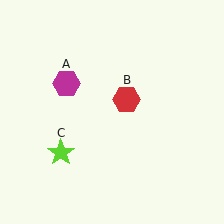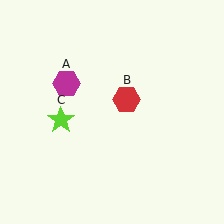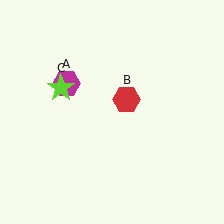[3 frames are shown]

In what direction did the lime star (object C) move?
The lime star (object C) moved up.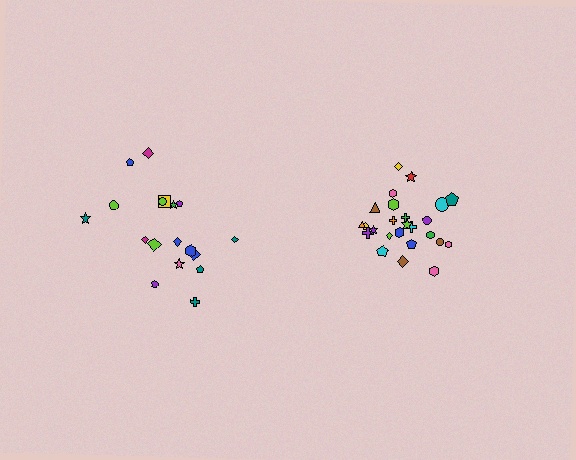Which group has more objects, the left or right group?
The right group.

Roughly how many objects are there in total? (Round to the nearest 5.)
Roughly 45 objects in total.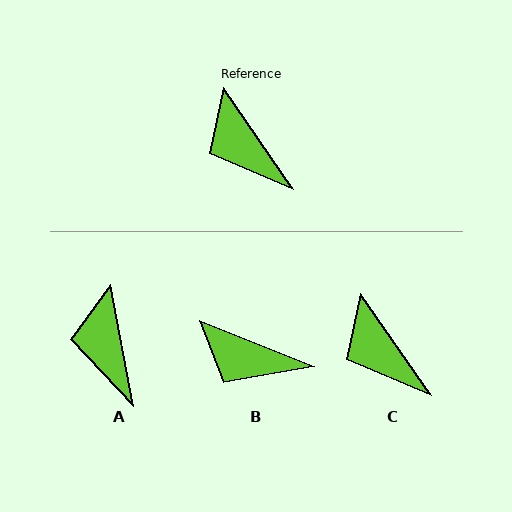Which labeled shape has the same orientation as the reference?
C.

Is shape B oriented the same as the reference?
No, it is off by about 34 degrees.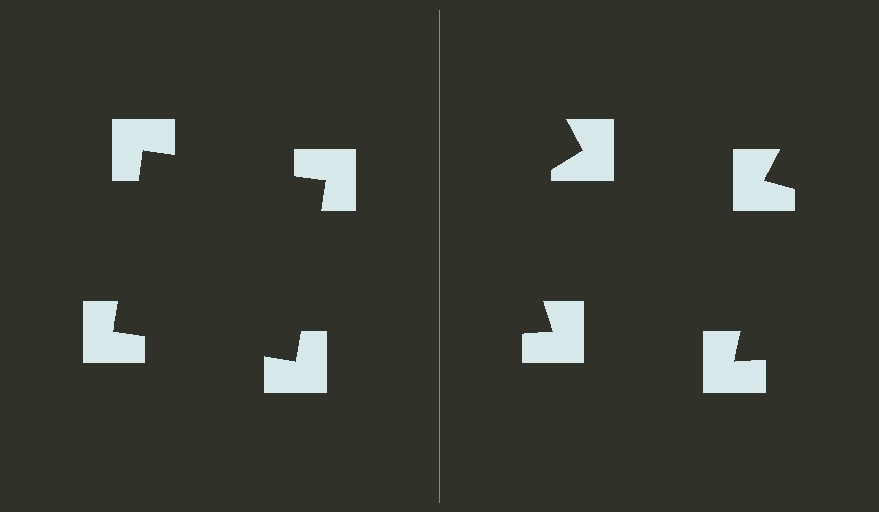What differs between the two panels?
The notched squares are positioned identically on both sides; only the wedge orientations differ. On the left they align to a square; on the right they are misaligned.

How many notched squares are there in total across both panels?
8 — 4 on each side.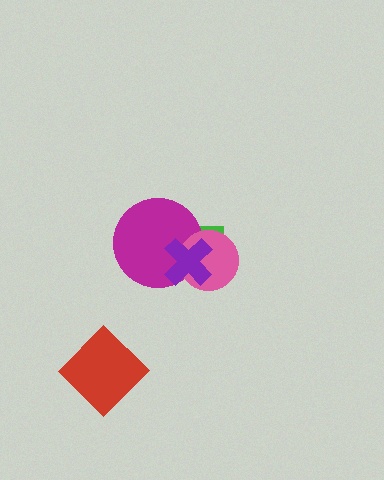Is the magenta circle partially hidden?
Yes, it is partially covered by another shape.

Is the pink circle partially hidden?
Yes, it is partially covered by another shape.